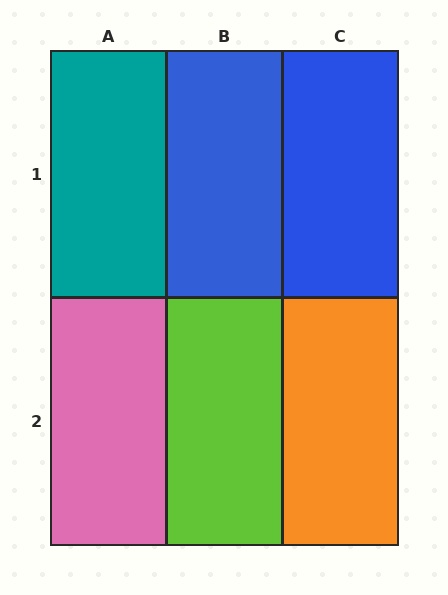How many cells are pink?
1 cell is pink.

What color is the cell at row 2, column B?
Lime.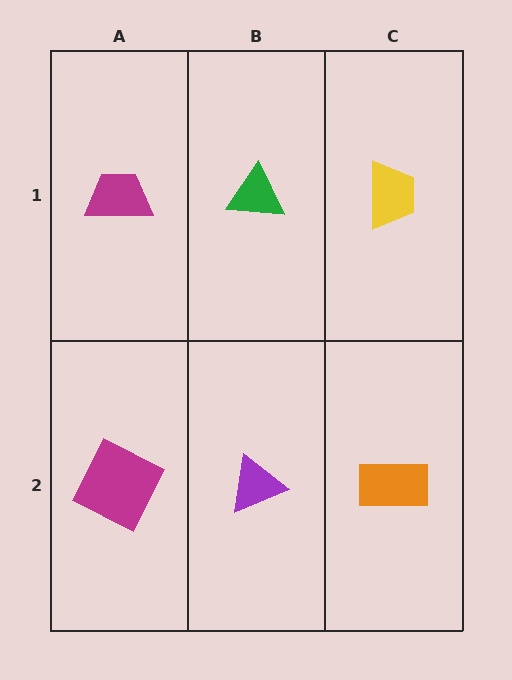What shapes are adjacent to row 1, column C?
An orange rectangle (row 2, column C), a green triangle (row 1, column B).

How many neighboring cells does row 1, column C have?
2.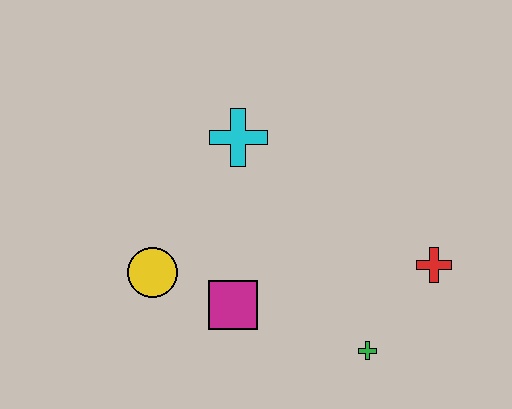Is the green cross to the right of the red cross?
No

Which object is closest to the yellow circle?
The magenta square is closest to the yellow circle.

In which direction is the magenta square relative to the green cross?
The magenta square is to the left of the green cross.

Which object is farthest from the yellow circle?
The red cross is farthest from the yellow circle.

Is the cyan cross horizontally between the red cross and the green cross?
No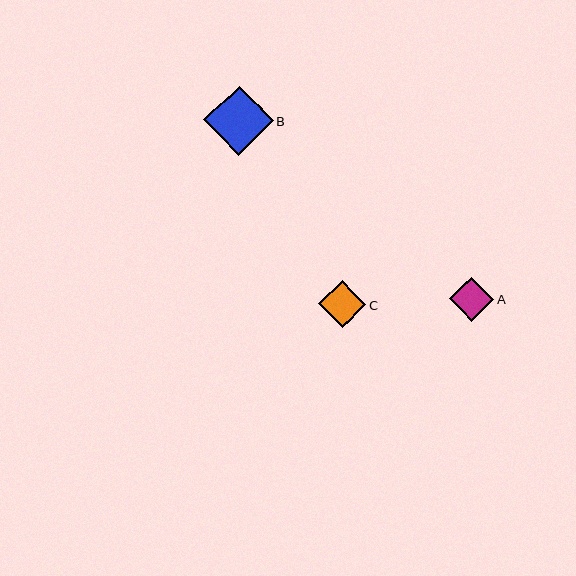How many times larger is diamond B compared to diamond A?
Diamond B is approximately 1.6 times the size of diamond A.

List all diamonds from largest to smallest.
From largest to smallest: B, C, A.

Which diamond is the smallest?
Diamond A is the smallest with a size of approximately 44 pixels.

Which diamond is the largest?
Diamond B is the largest with a size of approximately 69 pixels.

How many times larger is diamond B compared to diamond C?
Diamond B is approximately 1.5 times the size of diamond C.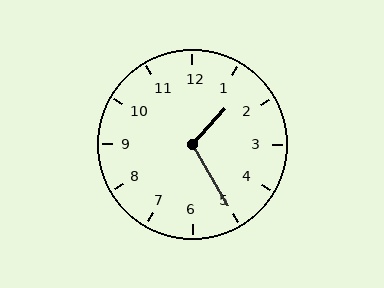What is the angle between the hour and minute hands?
Approximately 108 degrees.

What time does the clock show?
1:25.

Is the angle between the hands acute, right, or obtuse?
It is obtuse.